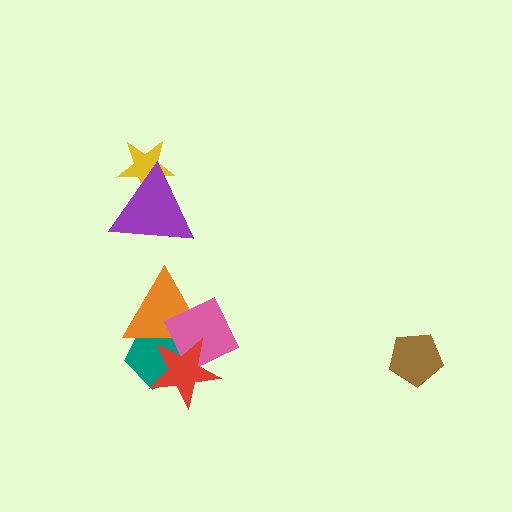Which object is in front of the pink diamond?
The red star is in front of the pink diamond.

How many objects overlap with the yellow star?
1 object overlaps with the yellow star.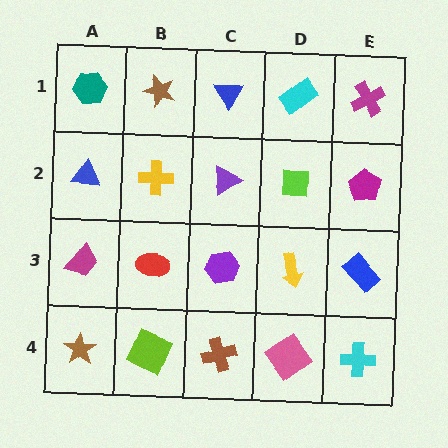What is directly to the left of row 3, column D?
A purple hexagon.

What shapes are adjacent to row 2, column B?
A brown star (row 1, column B), a red ellipse (row 3, column B), a blue triangle (row 2, column A), a purple triangle (row 2, column C).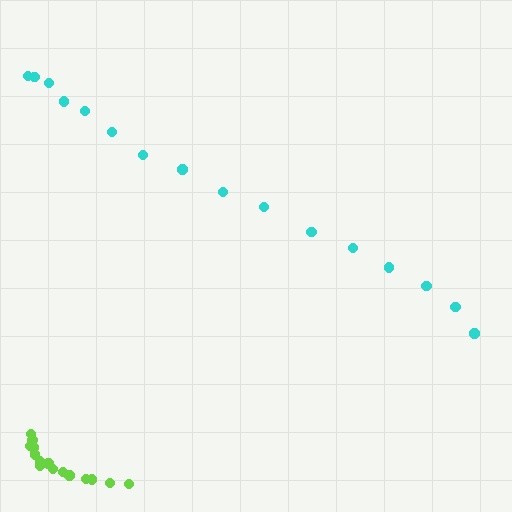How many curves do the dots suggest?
There are 2 distinct paths.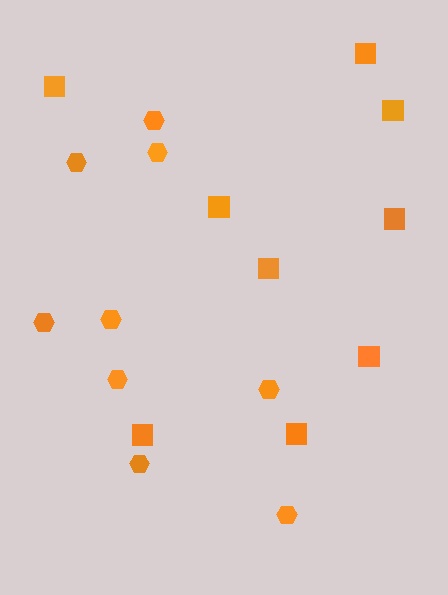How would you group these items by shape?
There are 2 groups: one group of squares (9) and one group of hexagons (9).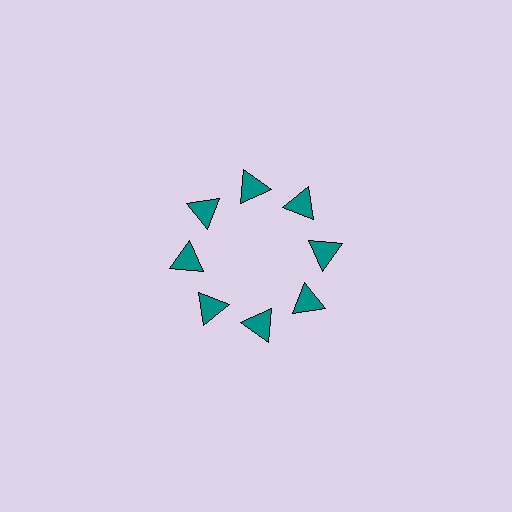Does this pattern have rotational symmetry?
Yes, this pattern has 8-fold rotational symmetry. It looks the same after rotating 45 degrees around the center.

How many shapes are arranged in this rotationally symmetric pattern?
There are 8 shapes, arranged in 8 groups of 1.